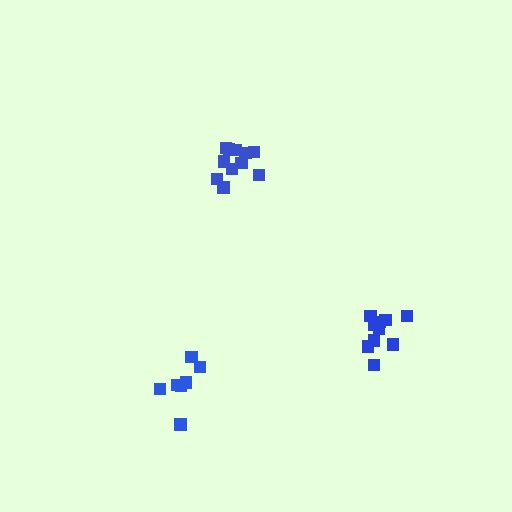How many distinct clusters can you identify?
There are 3 distinct clusters.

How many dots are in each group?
Group 1: 10 dots, Group 2: 7 dots, Group 3: 11 dots (28 total).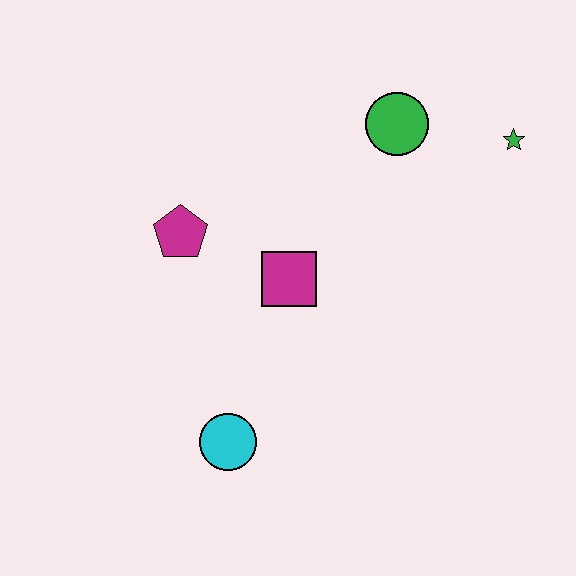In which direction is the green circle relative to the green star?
The green circle is to the left of the green star.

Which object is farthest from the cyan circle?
The green star is farthest from the cyan circle.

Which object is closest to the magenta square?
The magenta pentagon is closest to the magenta square.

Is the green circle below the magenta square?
No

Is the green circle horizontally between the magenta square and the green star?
Yes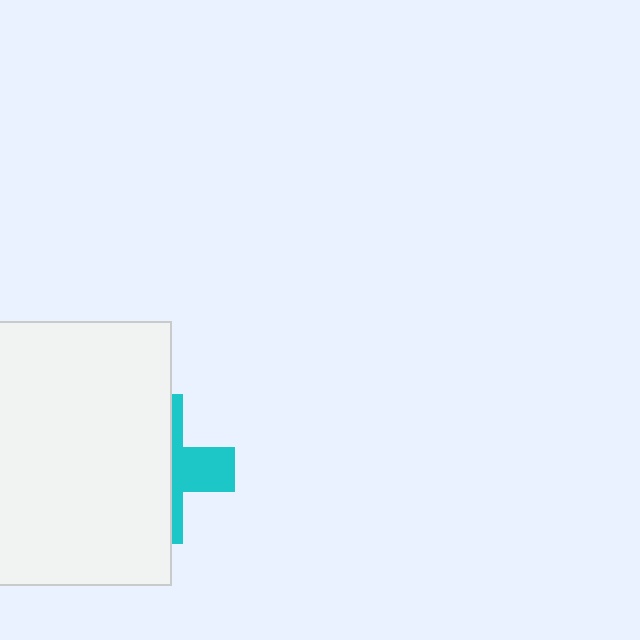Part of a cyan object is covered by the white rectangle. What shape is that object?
It is a cross.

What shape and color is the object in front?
The object in front is a white rectangle.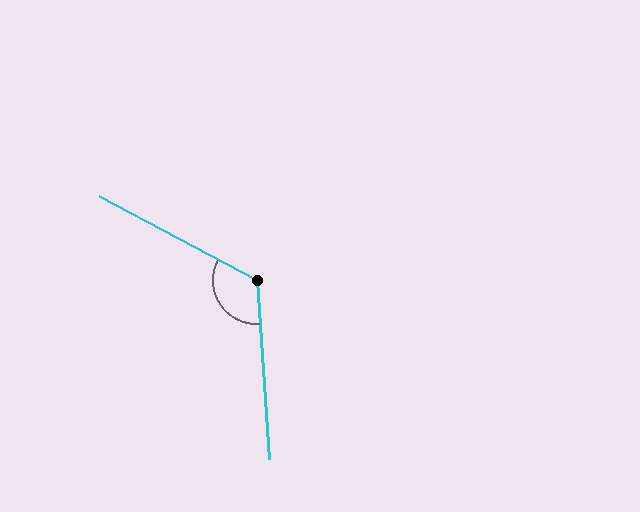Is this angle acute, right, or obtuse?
It is obtuse.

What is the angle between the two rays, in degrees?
Approximately 122 degrees.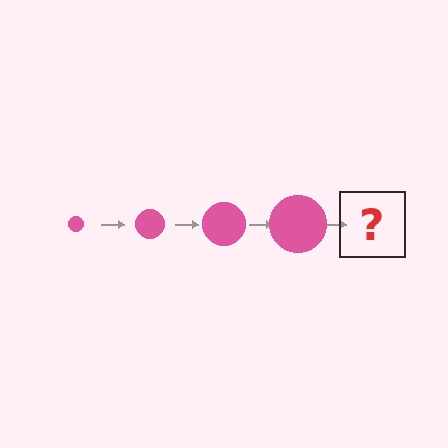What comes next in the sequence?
The next element should be a pink circle, larger than the previous one.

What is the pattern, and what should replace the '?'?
The pattern is that the circle gets progressively larger each step. The '?' should be a pink circle, larger than the previous one.